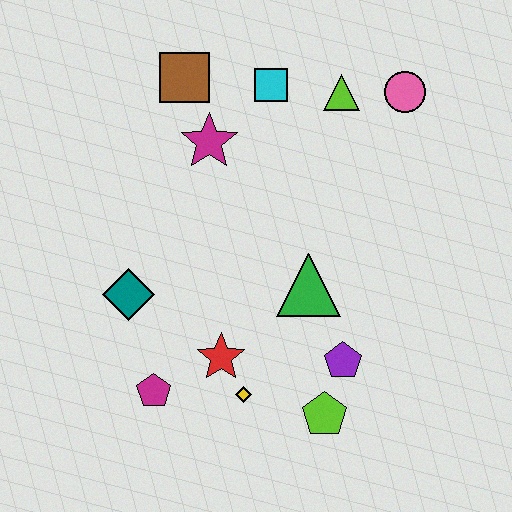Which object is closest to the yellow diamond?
The red star is closest to the yellow diamond.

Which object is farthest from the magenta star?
The lime pentagon is farthest from the magenta star.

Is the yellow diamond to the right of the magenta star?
Yes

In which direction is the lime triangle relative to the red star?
The lime triangle is above the red star.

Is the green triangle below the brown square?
Yes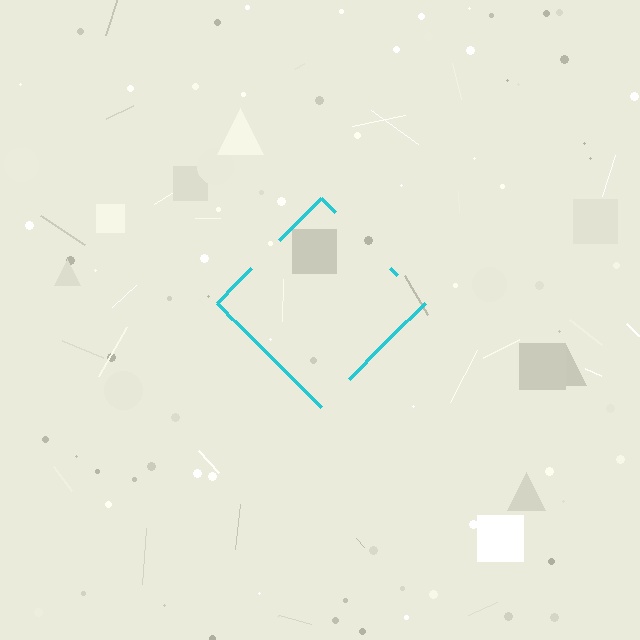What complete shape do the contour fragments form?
The contour fragments form a diamond.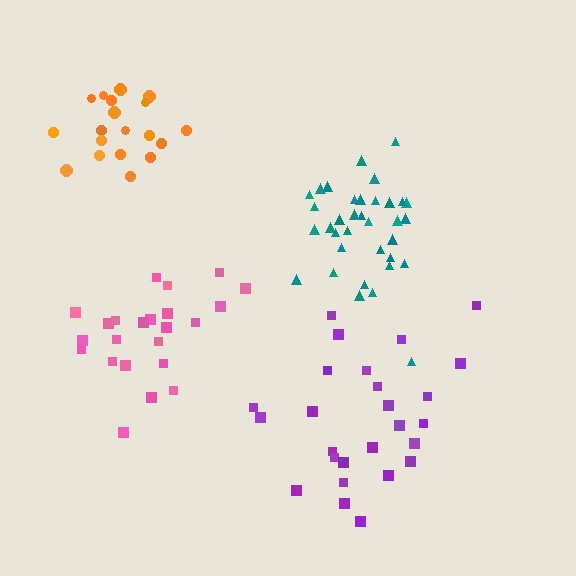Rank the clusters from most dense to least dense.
orange, teal, purple, pink.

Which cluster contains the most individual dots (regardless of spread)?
Teal (35).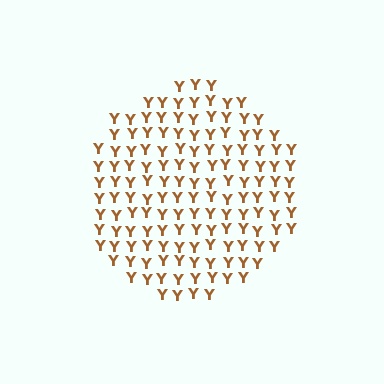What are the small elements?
The small elements are letter Y's.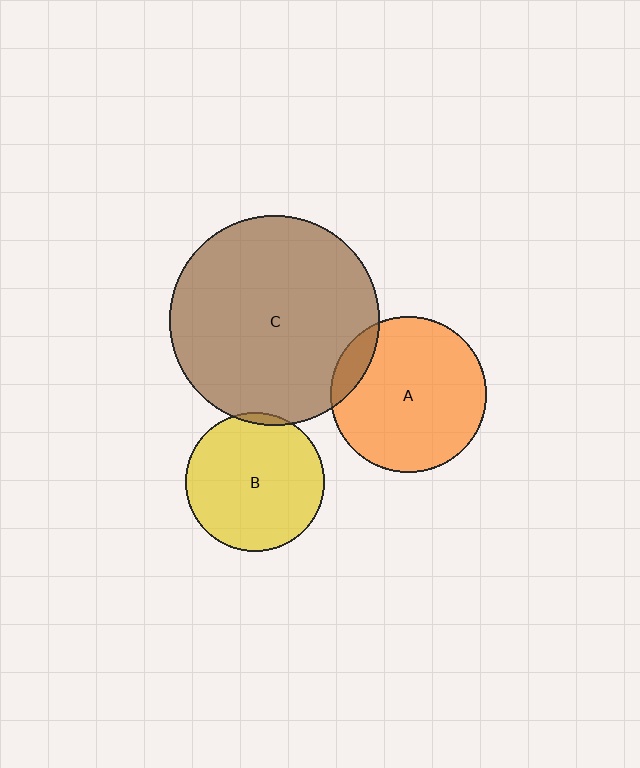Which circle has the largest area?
Circle C (brown).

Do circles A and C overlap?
Yes.